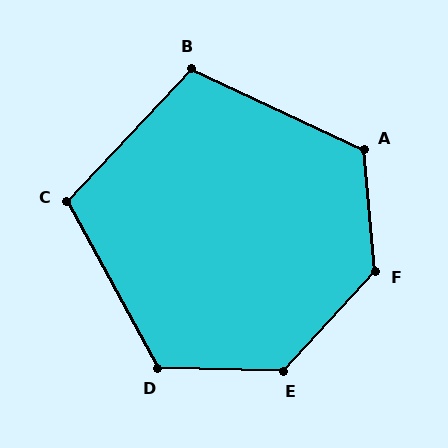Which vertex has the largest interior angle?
F, at approximately 132 degrees.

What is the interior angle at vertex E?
Approximately 131 degrees (obtuse).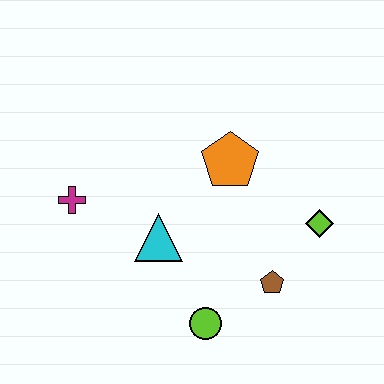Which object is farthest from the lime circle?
The magenta cross is farthest from the lime circle.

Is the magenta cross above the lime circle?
Yes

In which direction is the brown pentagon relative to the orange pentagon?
The brown pentagon is below the orange pentagon.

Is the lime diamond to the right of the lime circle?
Yes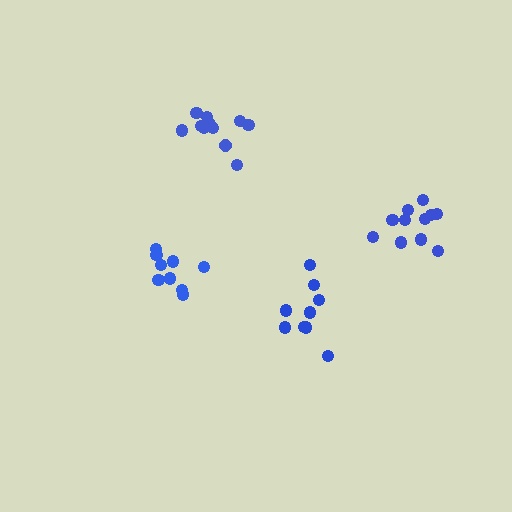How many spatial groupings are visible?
There are 4 spatial groupings.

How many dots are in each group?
Group 1: 9 dots, Group 2: 11 dots, Group 3: 9 dots, Group 4: 11 dots (40 total).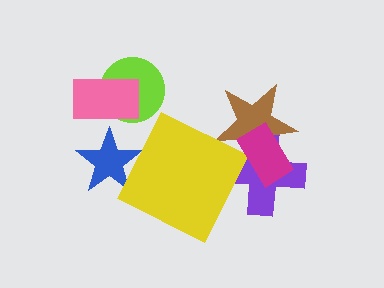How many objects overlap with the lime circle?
1 object overlaps with the lime circle.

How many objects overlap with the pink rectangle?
1 object overlaps with the pink rectangle.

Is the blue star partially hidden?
No, no other shape covers it.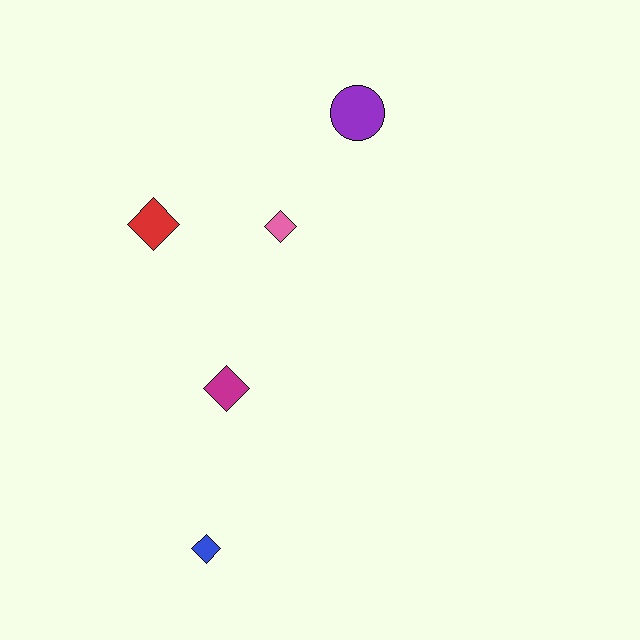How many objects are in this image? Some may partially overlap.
There are 5 objects.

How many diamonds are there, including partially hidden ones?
There are 4 diamonds.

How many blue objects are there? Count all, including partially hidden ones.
There is 1 blue object.